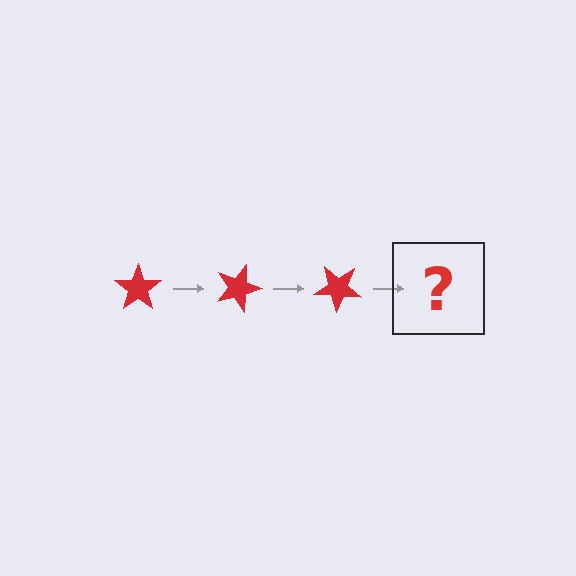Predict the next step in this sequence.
The next step is a red star rotated 60 degrees.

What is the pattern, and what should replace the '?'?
The pattern is that the star rotates 20 degrees each step. The '?' should be a red star rotated 60 degrees.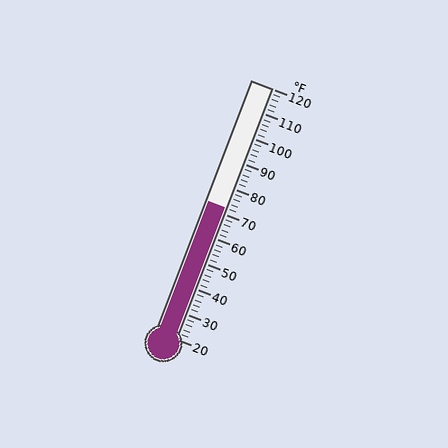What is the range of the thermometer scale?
The thermometer scale ranges from 20°F to 120°F.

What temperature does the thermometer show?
The thermometer shows approximately 72°F.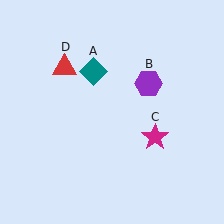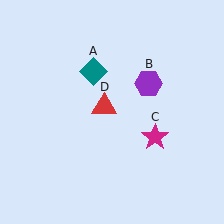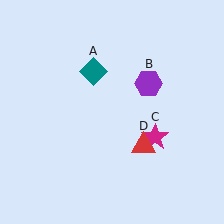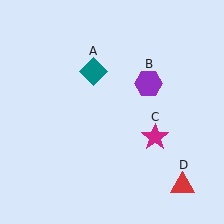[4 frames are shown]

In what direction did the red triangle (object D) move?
The red triangle (object D) moved down and to the right.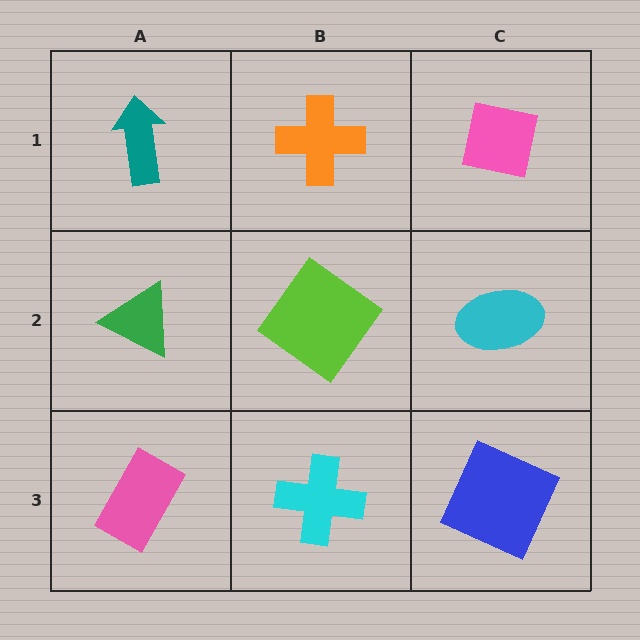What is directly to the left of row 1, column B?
A teal arrow.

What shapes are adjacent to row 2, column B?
An orange cross (row 1, column B), a cyan cross (row 3, column B), a green triangle (row 2, column A), a cyan ellipse (row 2, column C).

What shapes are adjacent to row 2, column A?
A teal arrow (row 1, column A), a pink rectangle (row 3, column A), a lime diamond (row 2, column B).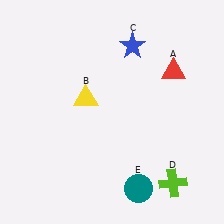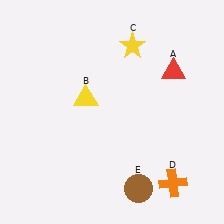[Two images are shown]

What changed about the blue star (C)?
In Image 1, C is blue. In Image 2, it changed to yellow.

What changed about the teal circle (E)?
In Image 1, E is teal. In Image 2, it changed to brown.